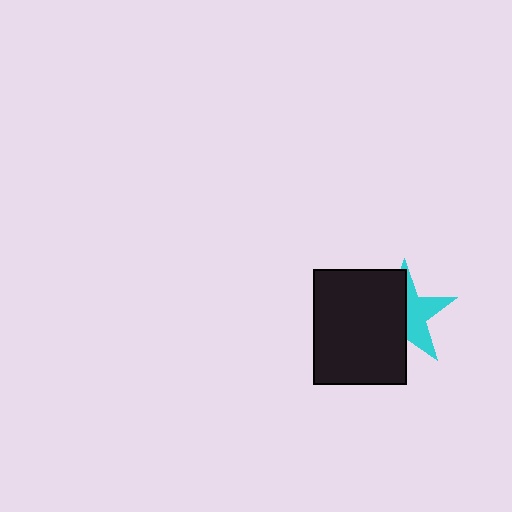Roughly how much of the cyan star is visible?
About half of it is visible (roughly 45%).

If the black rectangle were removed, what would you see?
You would see the complete cyan star.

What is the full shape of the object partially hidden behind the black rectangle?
The partially hidden object is a cyan star.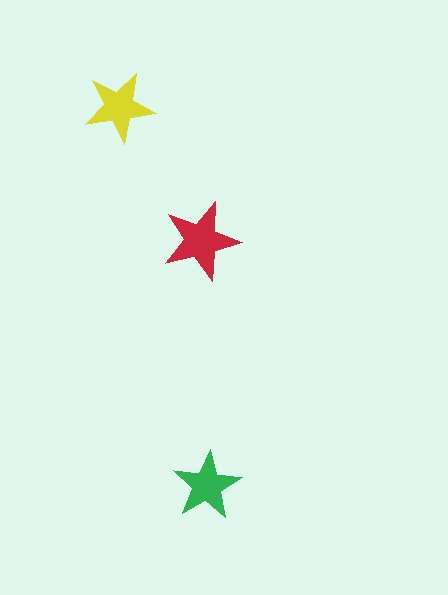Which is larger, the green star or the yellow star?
The yellow one.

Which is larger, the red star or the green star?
The red one.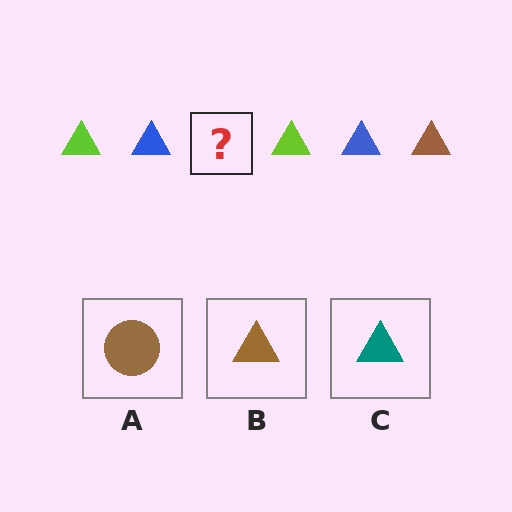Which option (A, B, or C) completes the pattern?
B.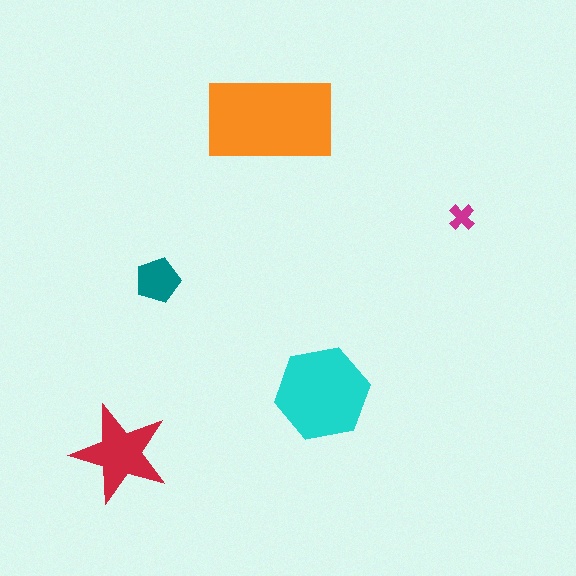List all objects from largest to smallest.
The orange rectangle, the cyan hexagon, the red star, the teal pentagon, the magenta cross.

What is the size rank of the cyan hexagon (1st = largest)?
2nd.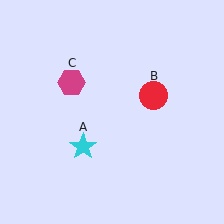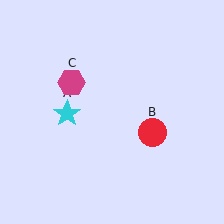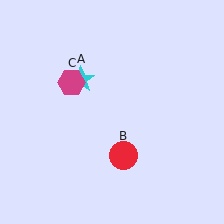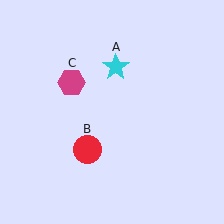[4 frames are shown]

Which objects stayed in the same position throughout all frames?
Magenta hexagon (object C) remained stationary.